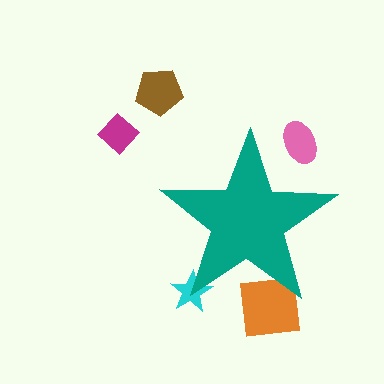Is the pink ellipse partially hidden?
Yes, the pink ellipse is partially hidden behind the teal star.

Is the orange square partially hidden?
Yes, the orange square is partially hidden behind the teal star.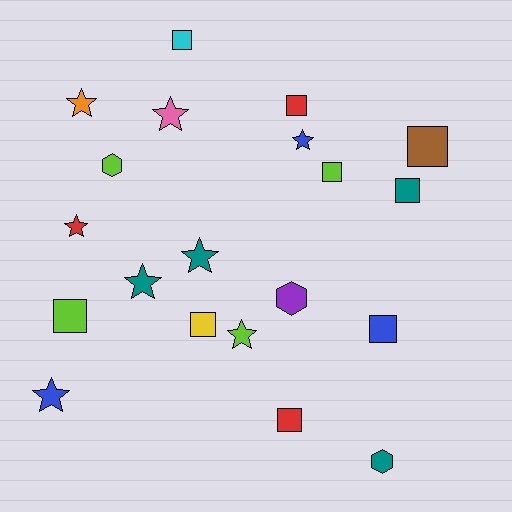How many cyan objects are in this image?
There is 1 cyan object.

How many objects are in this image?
There are 20 objects.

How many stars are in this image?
There are 8 stars.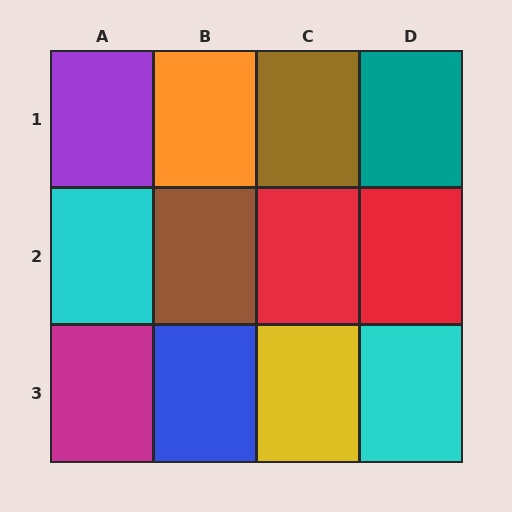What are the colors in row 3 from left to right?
Magenta, blue, yellow, cyan.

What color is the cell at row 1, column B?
Orange.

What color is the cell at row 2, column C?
Red.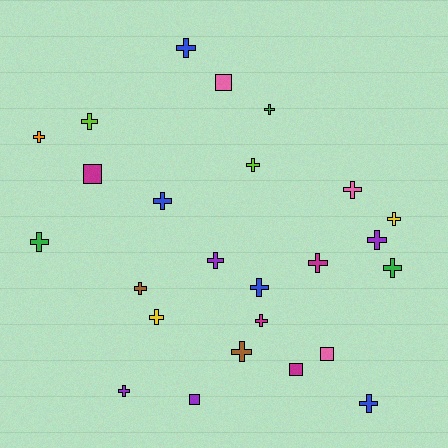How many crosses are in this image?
There are 20 crosses.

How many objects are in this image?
There are 25 objects.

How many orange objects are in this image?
There is 1 orange object.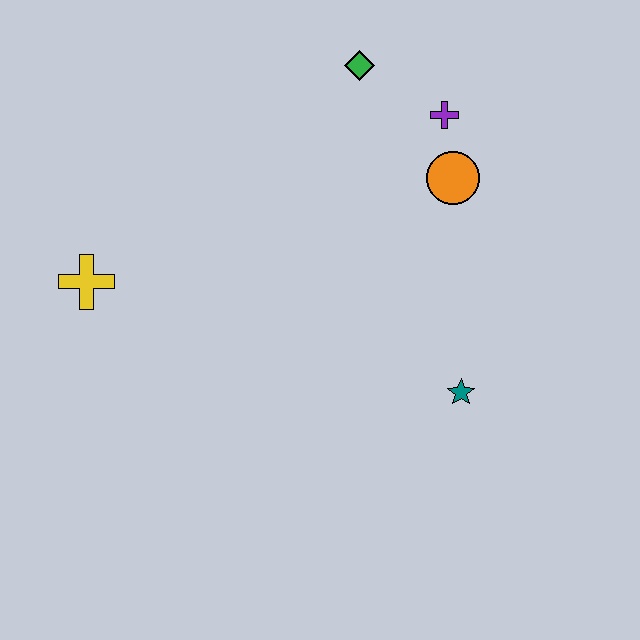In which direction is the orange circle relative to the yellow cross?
The orange circle is to the right of the yellow cross.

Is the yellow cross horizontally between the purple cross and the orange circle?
No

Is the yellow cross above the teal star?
Yes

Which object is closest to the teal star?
The orange circle is closest to the teal star.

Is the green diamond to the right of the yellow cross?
Yes